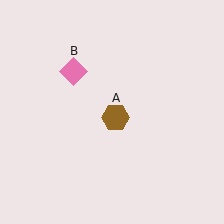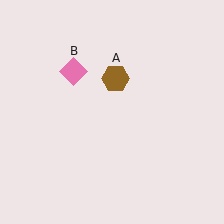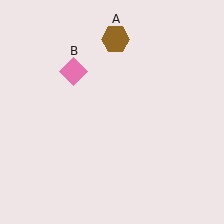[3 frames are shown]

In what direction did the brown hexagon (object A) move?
The brown hexagon (object A) moved up.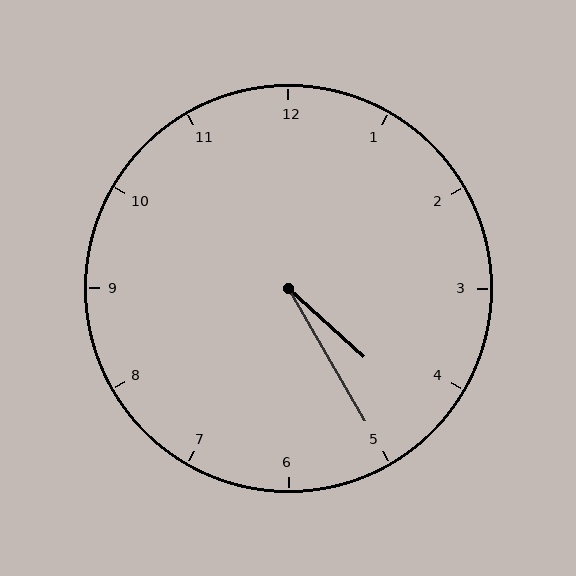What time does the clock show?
4:25.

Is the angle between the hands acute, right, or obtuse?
It is acute.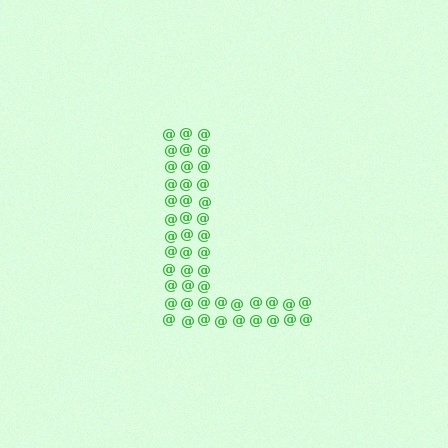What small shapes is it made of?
It is made of small at signs.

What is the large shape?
The large shape is the letter L.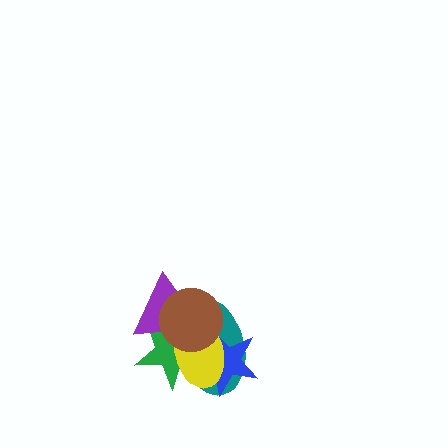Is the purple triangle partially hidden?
Yes, it is partially covered by another shape.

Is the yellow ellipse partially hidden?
Yes, it is partially covered by another shape.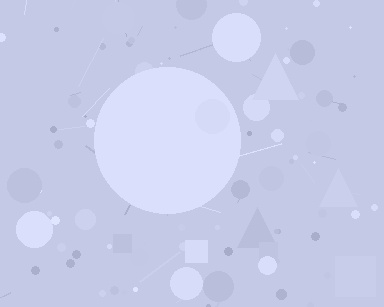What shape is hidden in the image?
A circle is hidden in the image.